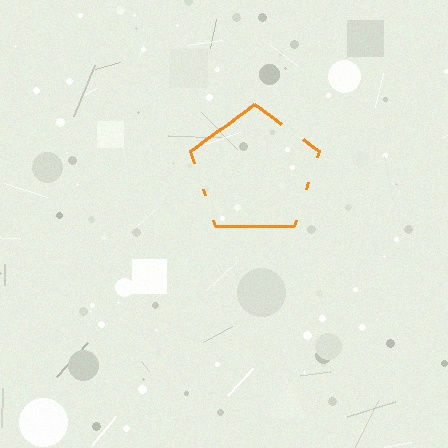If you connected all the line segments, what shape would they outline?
They would outline a pentagon.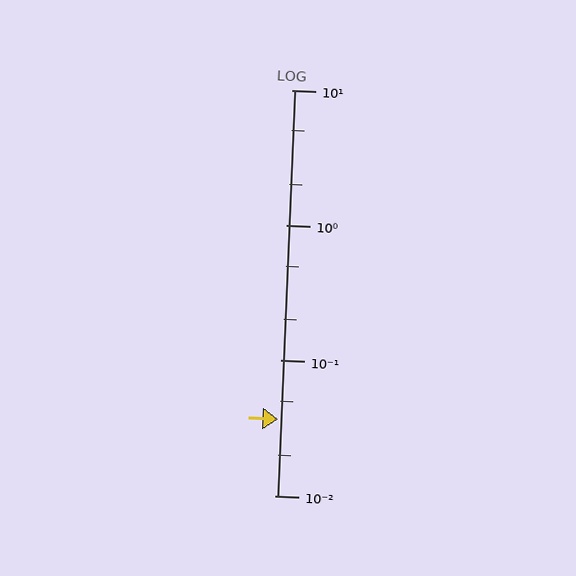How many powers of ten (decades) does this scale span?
The scale spans 3 decades, from 0.01 to 10.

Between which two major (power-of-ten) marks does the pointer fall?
The pointer is between 0.01 and 0.1.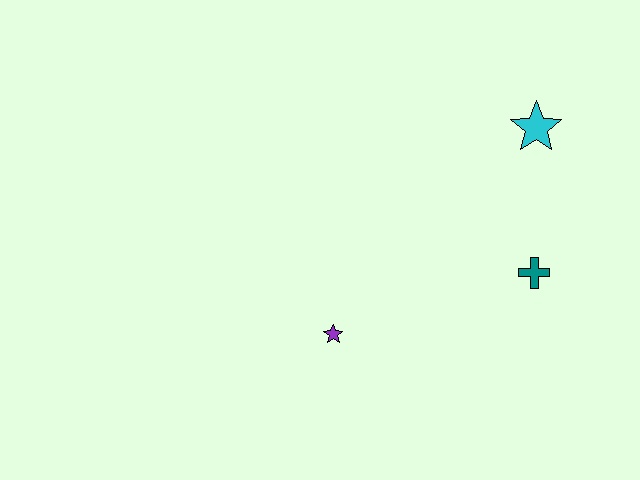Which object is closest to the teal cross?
The cyan star is closest to the teal cross.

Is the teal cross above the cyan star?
No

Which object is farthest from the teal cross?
The purple star is farthest from the teal cross.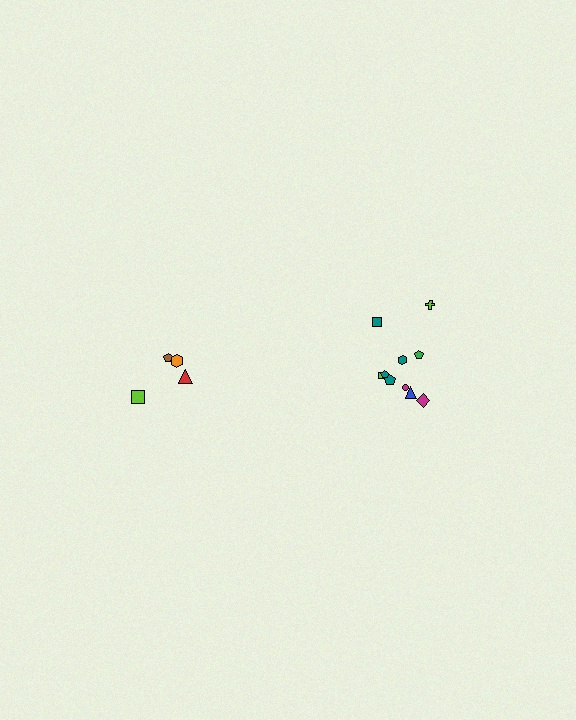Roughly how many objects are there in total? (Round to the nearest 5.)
Roughly 15 objects in total.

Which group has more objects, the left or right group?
The right group.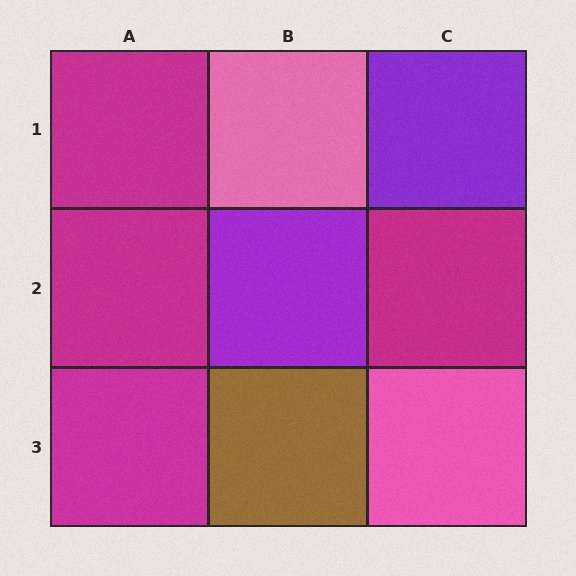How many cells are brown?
1 cell is brown.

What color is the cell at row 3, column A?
Magenta.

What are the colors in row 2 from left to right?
Magenta, purple, magenta.